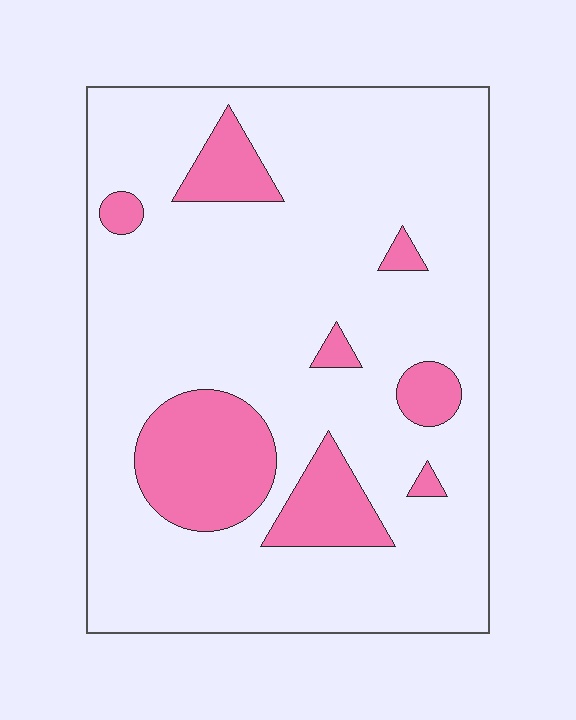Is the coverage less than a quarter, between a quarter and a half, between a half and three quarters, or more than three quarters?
Less than a quarter.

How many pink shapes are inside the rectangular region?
8.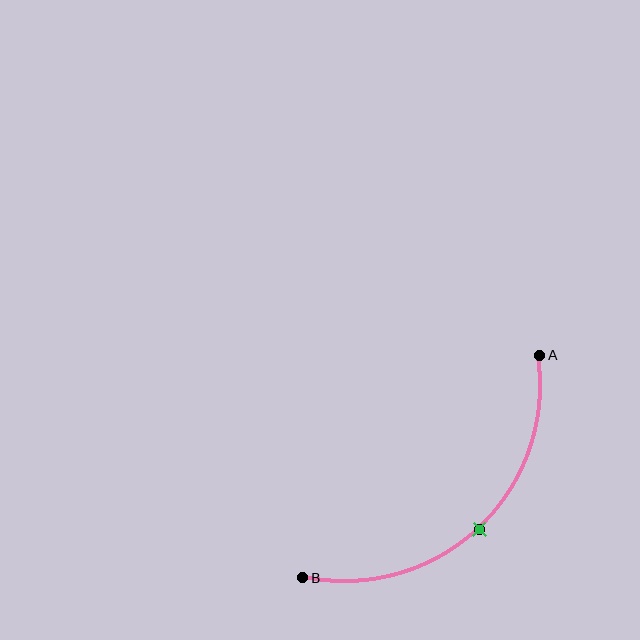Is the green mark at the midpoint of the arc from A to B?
Yes. The green mark lies on the arc at equal arc-length from both A and B — it is the arc midpoint.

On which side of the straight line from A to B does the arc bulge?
The arc bulges below and to the right of the straight line connecting A and B.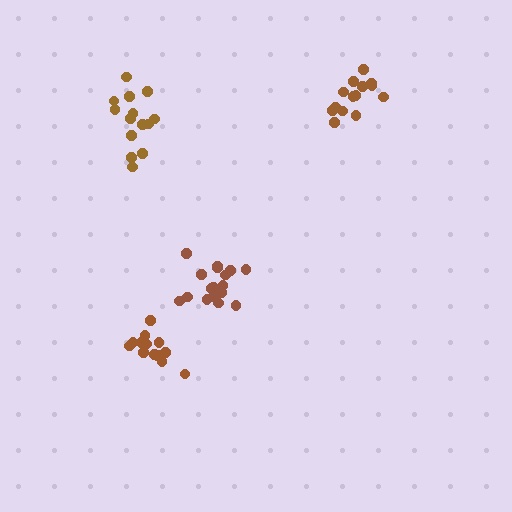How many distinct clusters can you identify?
There are 4 distinct clusters.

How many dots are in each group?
Group 1: 13 dots, Group 2: 14 dots, Group 3: 14 dots, Group 4: 18 dots (59 total).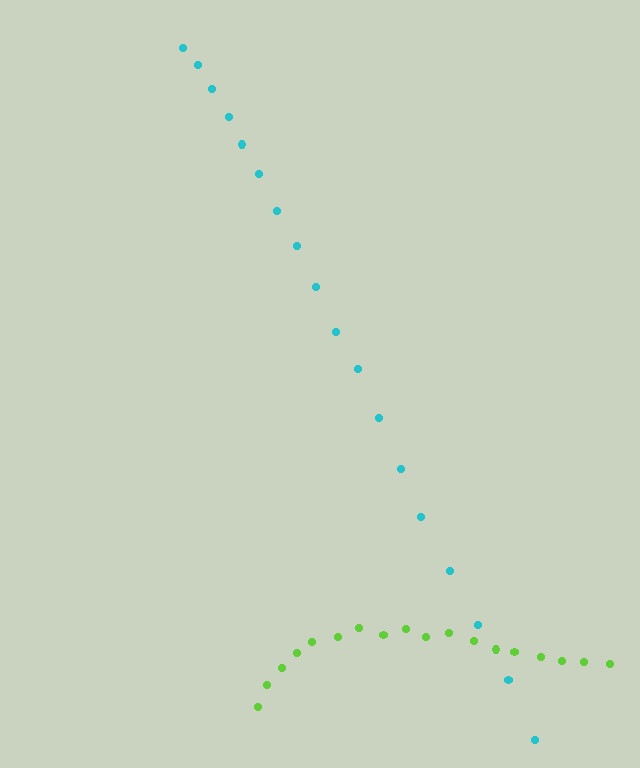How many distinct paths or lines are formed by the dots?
There are 2 distinct paths.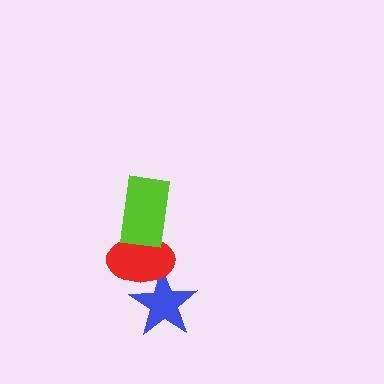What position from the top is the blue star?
The blue star is 3rd from the top.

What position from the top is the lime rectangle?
The lime rectangle is 1st from the top.